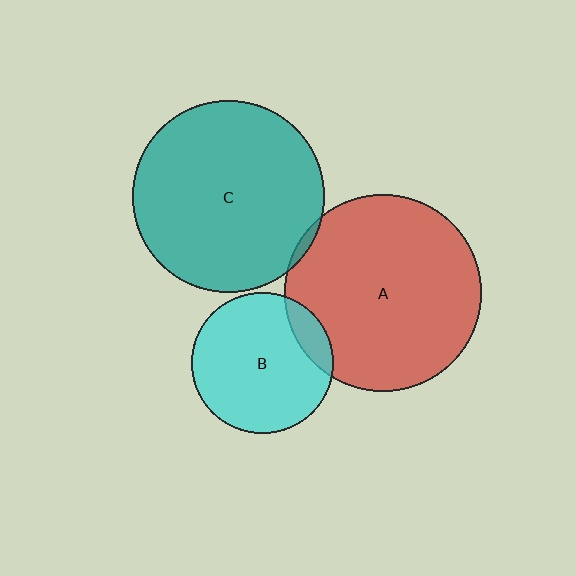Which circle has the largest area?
Circle A (red).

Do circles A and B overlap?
Yes.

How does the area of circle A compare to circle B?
Approximately 1.9 times.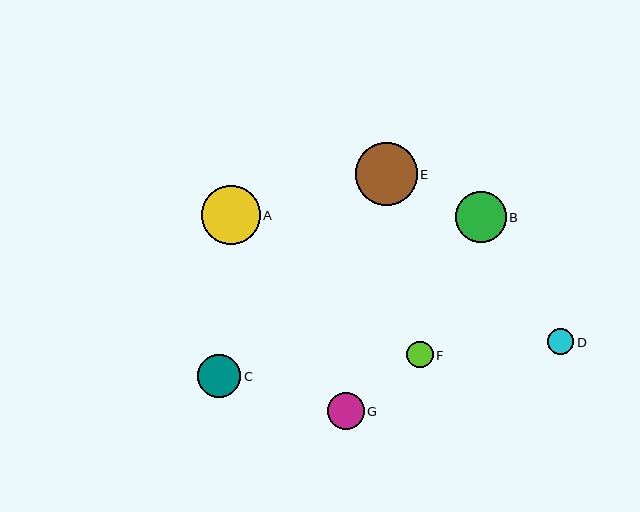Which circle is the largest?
Circle E is the largest with a size of approximately 62 pixels.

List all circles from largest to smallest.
From largest to smallest: E, A, B, C, G, D, F.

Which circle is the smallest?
Circle F is the smallest with a size of approximately 26 pixels.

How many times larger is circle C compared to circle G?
Circle C is approximately 1.2 times the size of circle G.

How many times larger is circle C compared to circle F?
Circle C is approximately 1.6 times the size of circle F.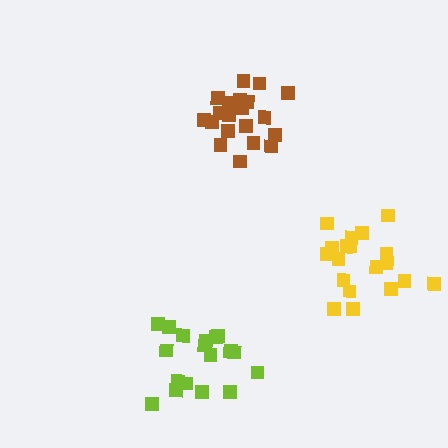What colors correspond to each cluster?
The clusters are colored: lime, brown, yellow.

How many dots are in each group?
Group 1: 18 dots, Group 2: 20 dots, Group 3: 19 dots (57 total).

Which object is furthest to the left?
The lime cluster is leftmost.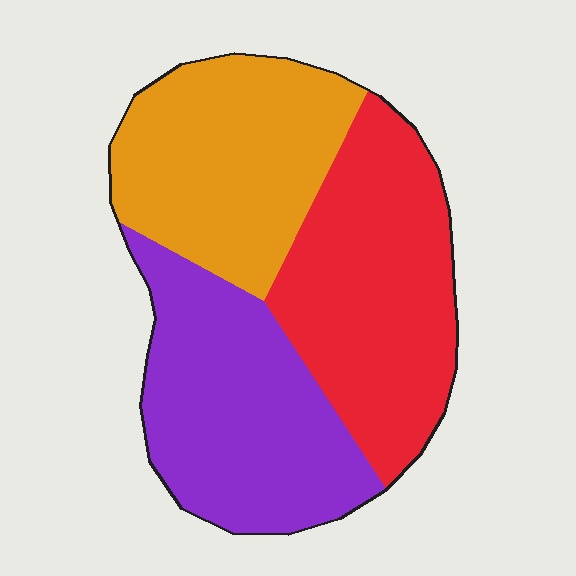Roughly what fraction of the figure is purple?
Purple takes up about one third (1/3) of the figure.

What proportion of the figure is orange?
Orange covers 31% of the figure.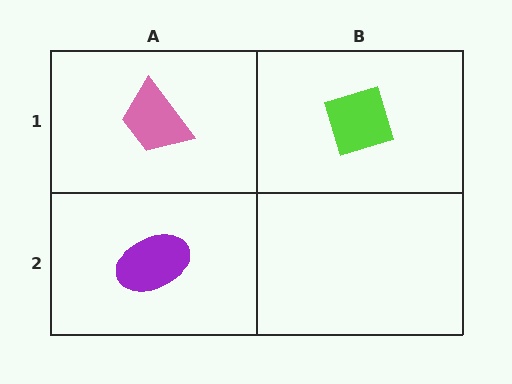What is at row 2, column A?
A purple ellipse.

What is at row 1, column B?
A lime diamond.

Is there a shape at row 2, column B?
No, that cell is empty.